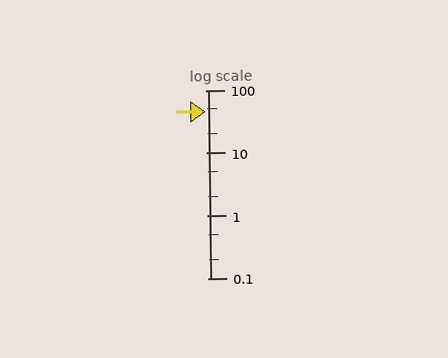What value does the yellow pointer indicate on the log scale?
The pointer indicates approximately 45.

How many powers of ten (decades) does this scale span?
The scale spans 3 decades, from 0.1 to 100.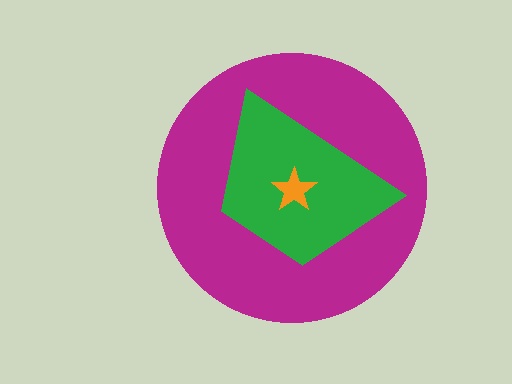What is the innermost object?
The orange star.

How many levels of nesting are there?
3.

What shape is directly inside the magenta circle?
The green trapezoid.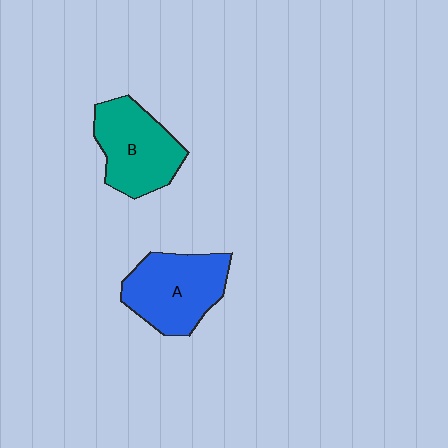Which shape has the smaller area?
Shape B (teal).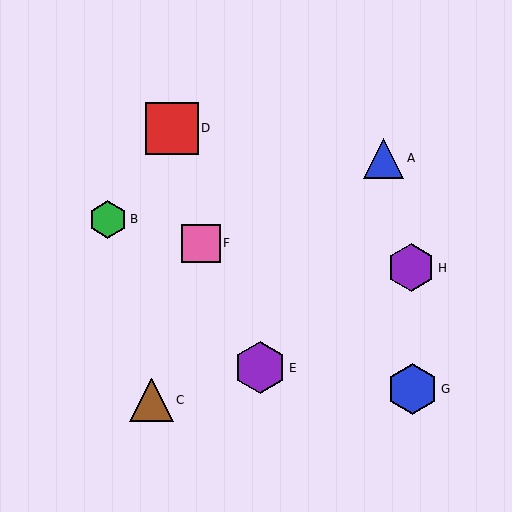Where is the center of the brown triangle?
The center of the brown triangle is at (151, 400).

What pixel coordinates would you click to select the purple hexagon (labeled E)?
Click at (260, 368) to select the purple hexagon E.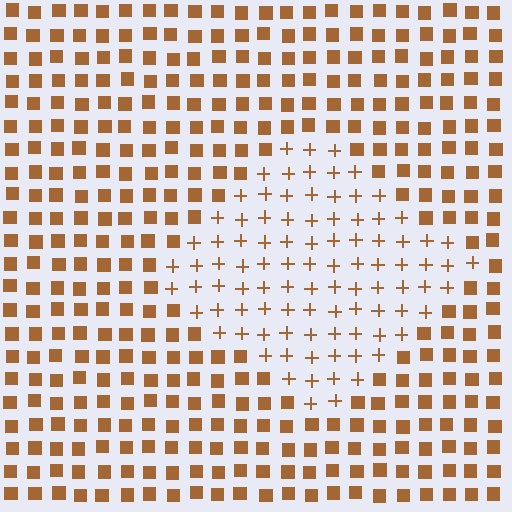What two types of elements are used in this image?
The image uses plus signs inside the diamond region and squares outside it.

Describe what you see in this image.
The image is filled with small brown elements arranged in a uniform grid. A diamond-shaped region contains plus signs, while the surrounding area contains squares. The boundary is defined purely by the change in element shape.